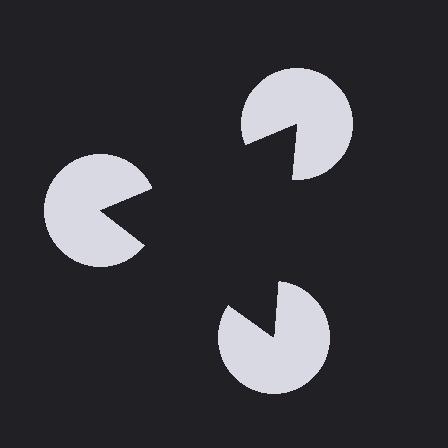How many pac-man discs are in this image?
There are 3 — one at each vertex of the illusory triangle.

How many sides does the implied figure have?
3 sides.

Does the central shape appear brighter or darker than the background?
It typically appears slightly darker than the background, even though no actual brightness change is drawn.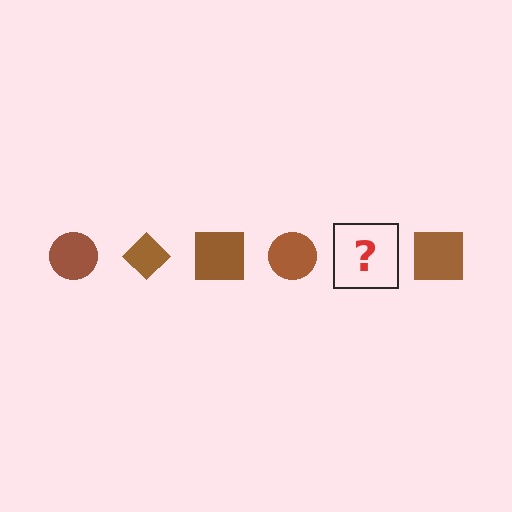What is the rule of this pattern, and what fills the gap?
The rule is that the pattern cycles through circle, diamond, square shapes in brown. The gap should be filled with a brown diamond.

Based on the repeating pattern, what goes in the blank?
The blank should be a brown diamond.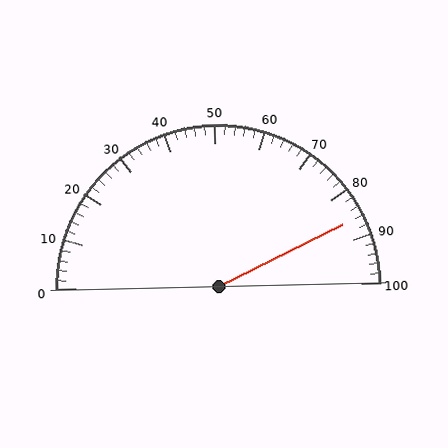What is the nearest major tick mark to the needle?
The nearest major tick mark is 90.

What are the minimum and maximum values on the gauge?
The gauge ranges from 0 to 100.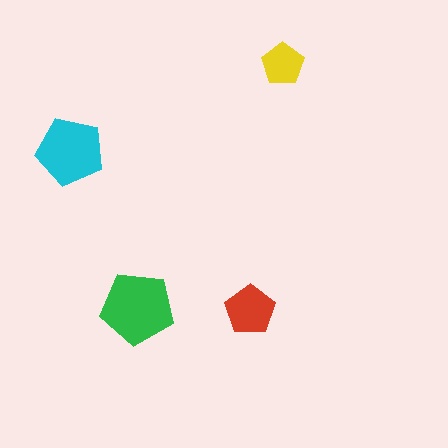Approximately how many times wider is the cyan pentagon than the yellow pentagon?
About 1.5 times wider.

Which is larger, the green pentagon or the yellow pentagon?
The green one.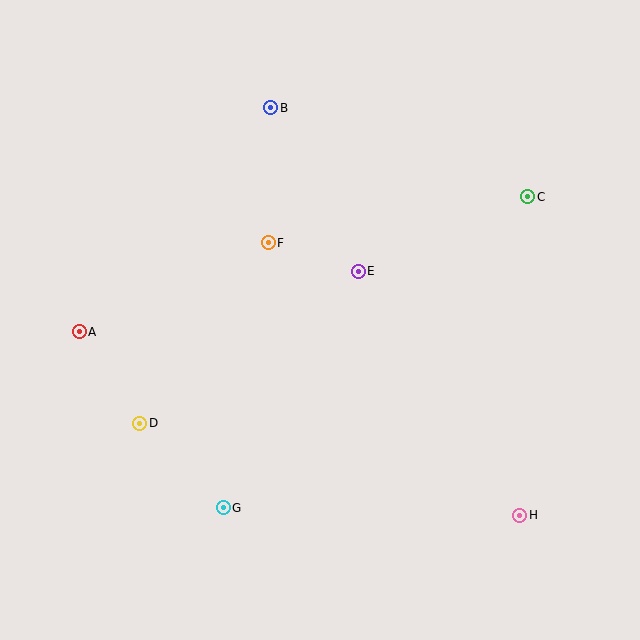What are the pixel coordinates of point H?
Point H is at (520, 515).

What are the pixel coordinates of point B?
Point B is at (271, 108).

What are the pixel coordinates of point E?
Point E is at (358, 271).